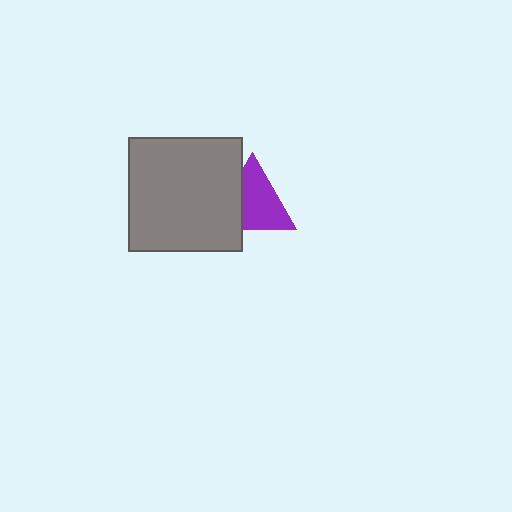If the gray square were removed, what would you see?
You would see the complete purple triangle.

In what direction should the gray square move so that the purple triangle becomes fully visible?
The gray square should move left. That is the shortest direction to clear the overlap and leave the purple triangle fully visible.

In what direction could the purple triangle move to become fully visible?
The purple triangle could move right. That would shift it out from behind the gray square entirely.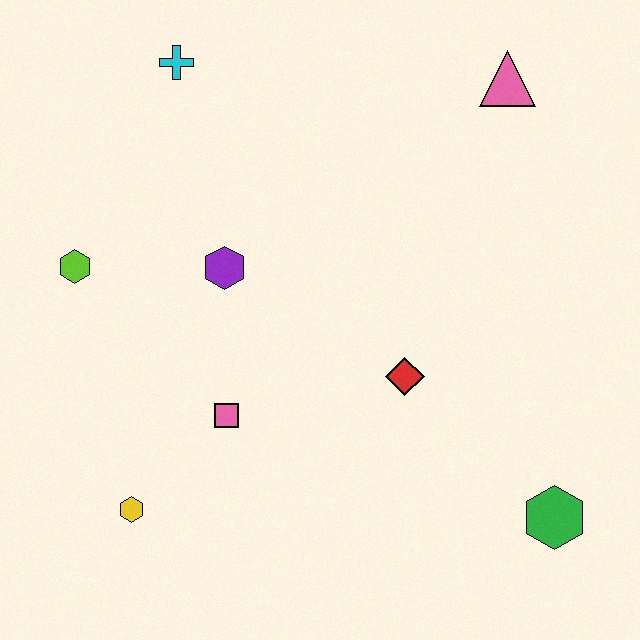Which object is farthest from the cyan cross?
The green hexagon is farthest from the cyan cross.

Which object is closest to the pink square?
The yellow hexagon is closest to the pink square.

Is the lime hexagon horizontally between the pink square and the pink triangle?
No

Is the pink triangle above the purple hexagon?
Yes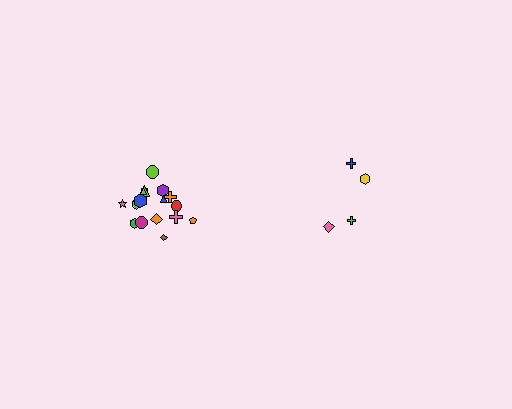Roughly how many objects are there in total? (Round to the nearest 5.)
Roughly 20 objects in total.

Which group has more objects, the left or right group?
The left group.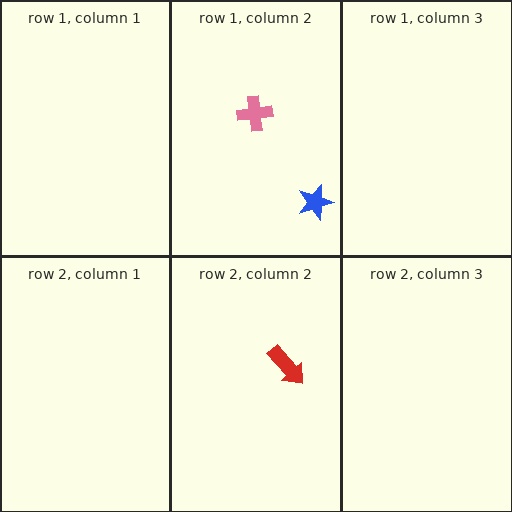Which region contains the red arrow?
The row 2, column 2 region.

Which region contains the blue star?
The row 1, column 2 region.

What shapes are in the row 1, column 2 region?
The blue star, the pink cross.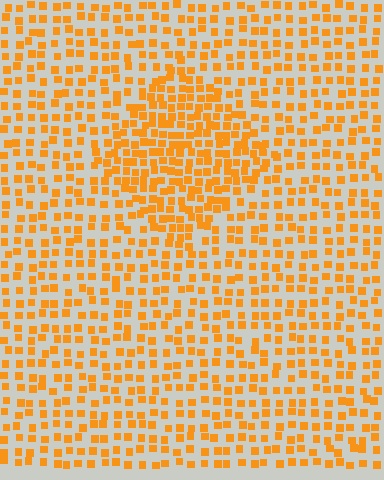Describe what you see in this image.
The image contains small orange elements arranged at two different densities. A diamond-shaped region is visible where the elements are more densely packed than the surrounding area.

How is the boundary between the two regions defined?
The boundary is defined by a change in element density (approximately 1.8x ratio). All elements are the same color, size, and shape.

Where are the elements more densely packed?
The elements are more densely packed inside the diamond boundary.